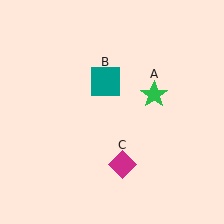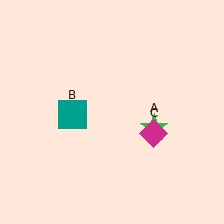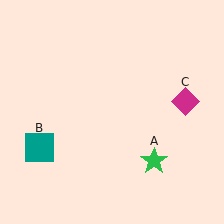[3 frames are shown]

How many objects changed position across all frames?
3 objects changed position: green star (object A), teal square (object B), magenta diamond (object C).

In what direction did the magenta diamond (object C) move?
The magenta diamond (object C) moved up and to the right.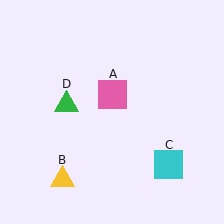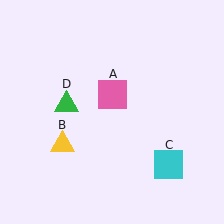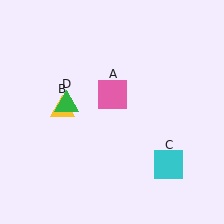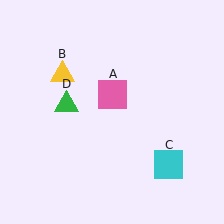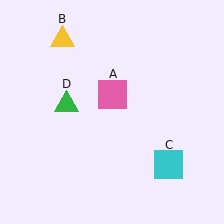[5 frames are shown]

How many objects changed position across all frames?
1 object changed position: yellow triangle (object B).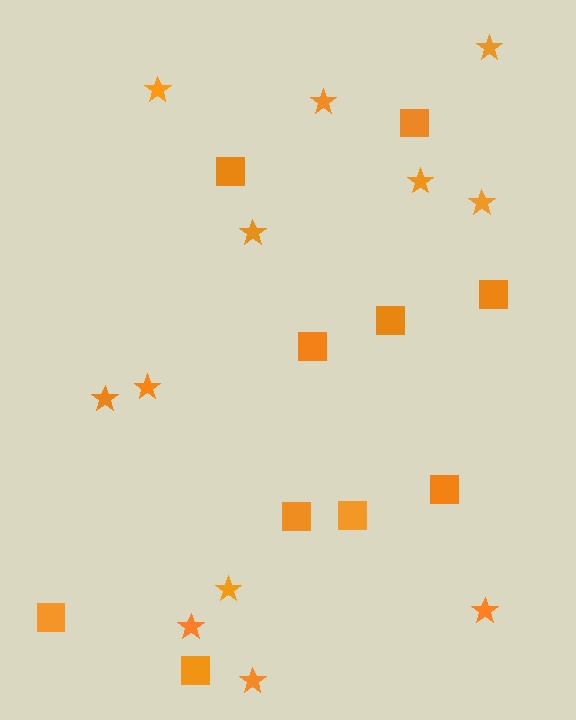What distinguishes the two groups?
There are 2 groups: one group of stars (12) and one group of squares (10).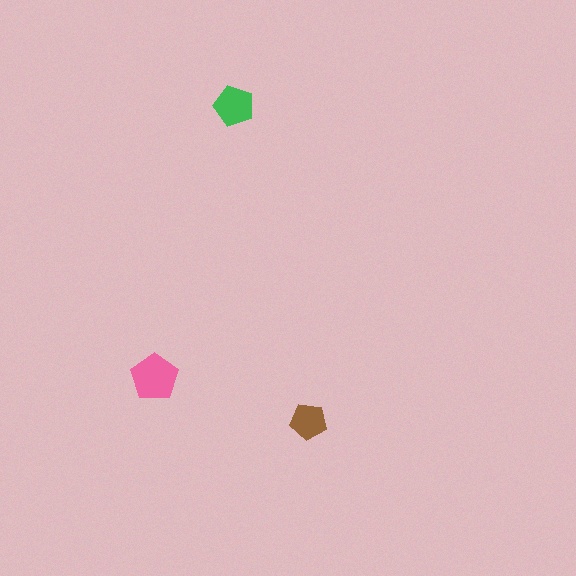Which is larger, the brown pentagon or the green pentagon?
The green one.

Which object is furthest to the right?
The brown pentagon is rightmost.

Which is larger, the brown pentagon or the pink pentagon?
The pink one.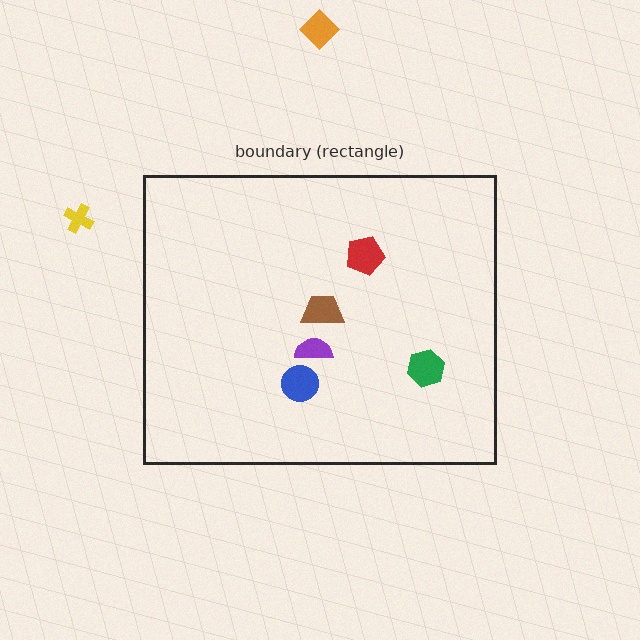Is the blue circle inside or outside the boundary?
Inside.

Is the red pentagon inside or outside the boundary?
Inside.